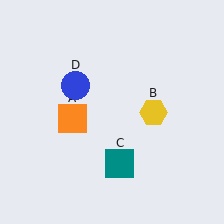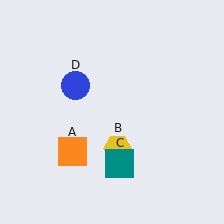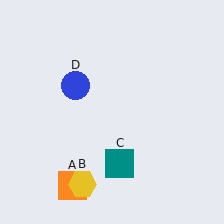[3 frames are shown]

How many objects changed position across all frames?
2 objects changed position: orange square (object A), yellow hexagon (object B).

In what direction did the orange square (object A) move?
The orange square (object A) moved down.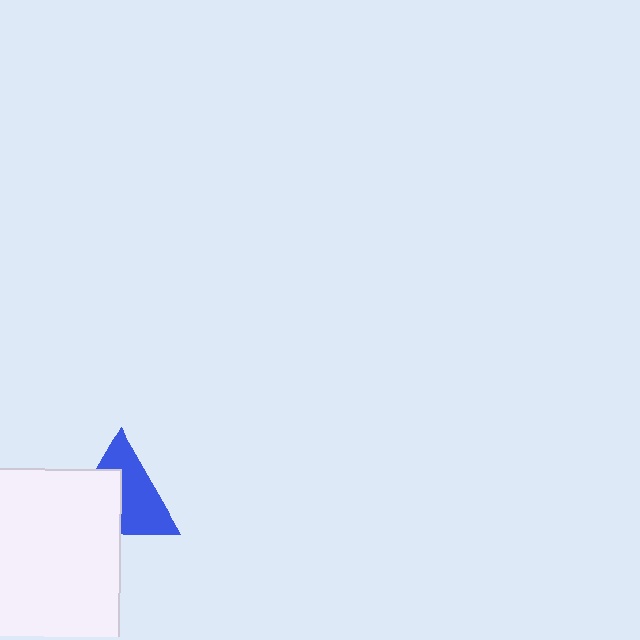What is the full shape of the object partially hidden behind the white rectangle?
The partially hidden object is a blue triangle.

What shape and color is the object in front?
The object in front is a white rectangle.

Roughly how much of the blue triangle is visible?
About half of it is visible (roughly 56%).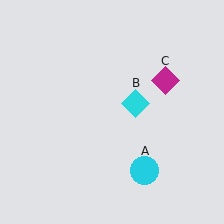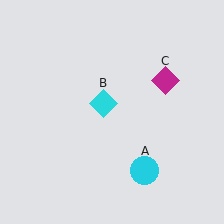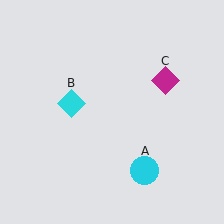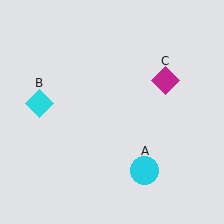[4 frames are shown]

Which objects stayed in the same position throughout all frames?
Cyan circle (object A) and magenta diamond (object C) remained stationary.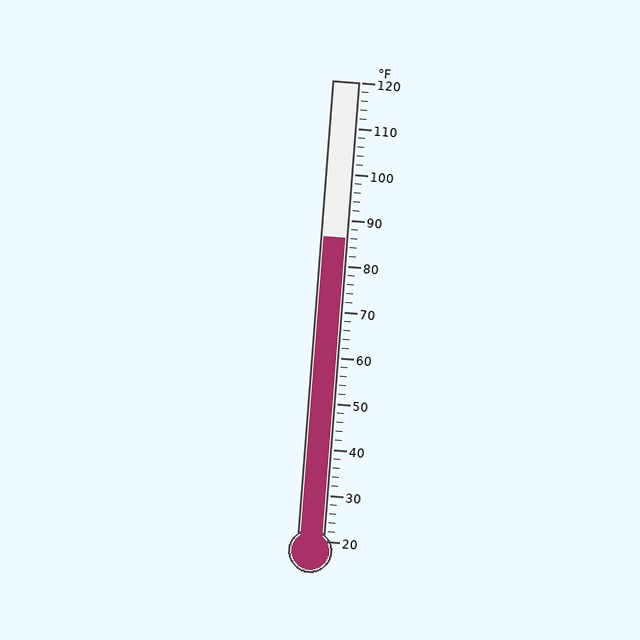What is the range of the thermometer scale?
The thermometer scale ranges from 20°F to 120°F.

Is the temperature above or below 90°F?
The temperature is below 90°F.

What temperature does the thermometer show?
The thermometer shows approximately 86°F.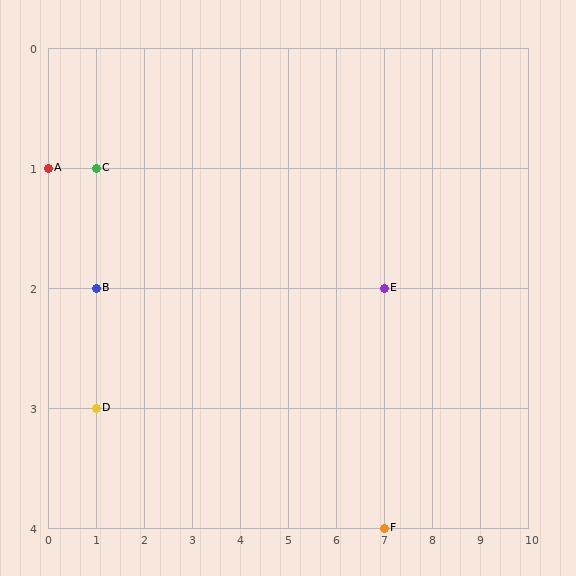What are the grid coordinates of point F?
Point F is at grid coordinates (7, 4).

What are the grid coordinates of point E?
Point E is at grid coordinates (7, 2).